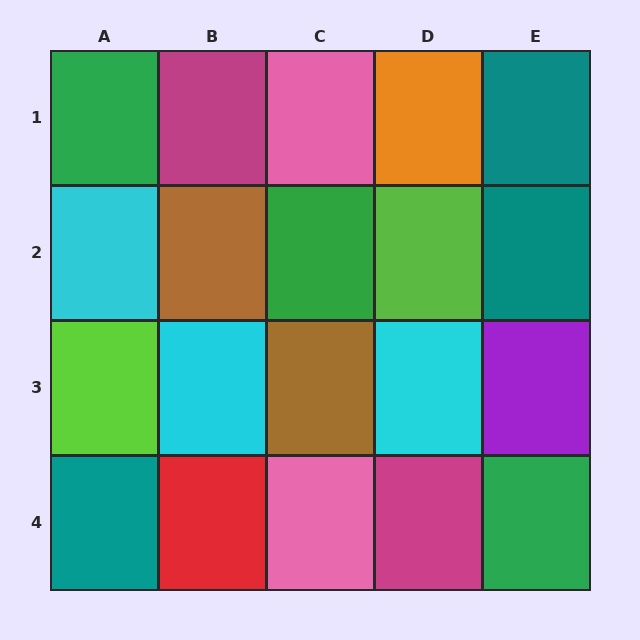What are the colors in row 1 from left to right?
Green, magenta, pink, orange, teal.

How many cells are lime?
2 cells are lime.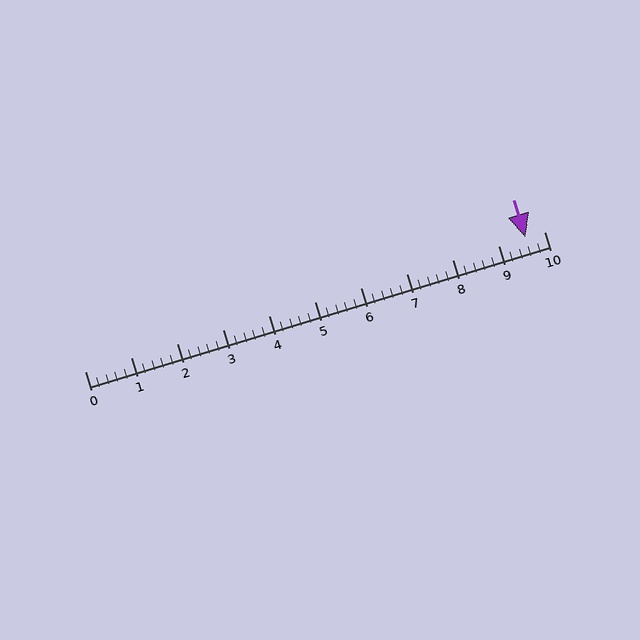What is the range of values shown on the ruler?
The ruler shows values from 0 to 10.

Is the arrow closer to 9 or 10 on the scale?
The arrow is closer to 10.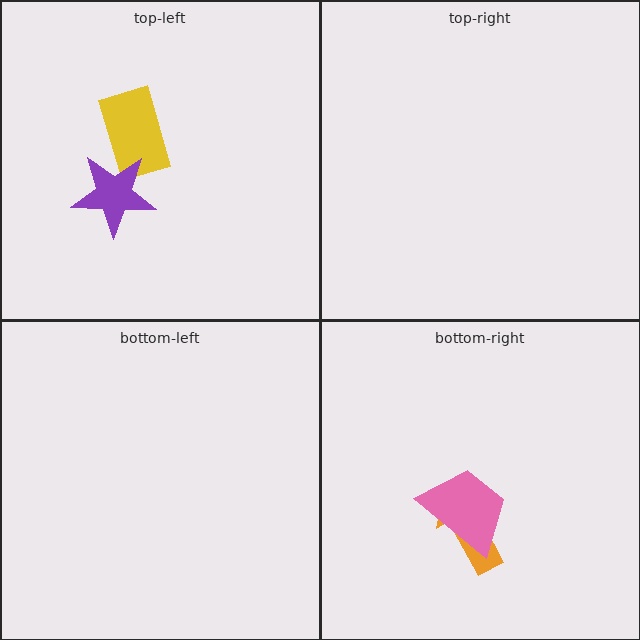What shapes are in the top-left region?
The yellow rectangle, the purple star.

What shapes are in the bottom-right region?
The orange arrow, the pink trapezoid.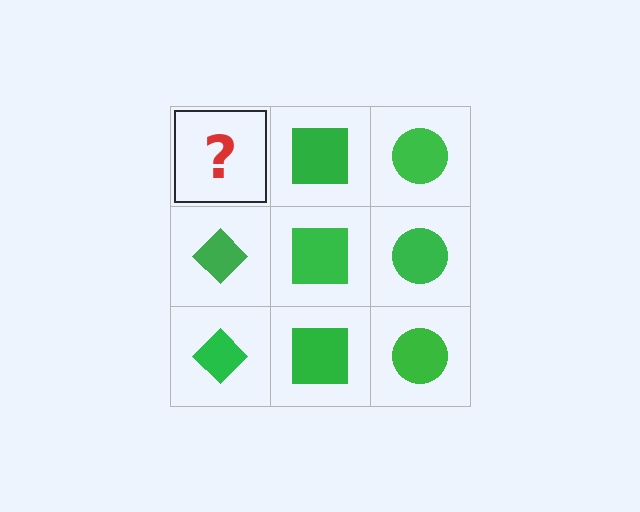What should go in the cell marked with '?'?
The missing cell should contain a green diamond.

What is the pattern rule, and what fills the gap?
The rule is that each column has a consistent shape. The gap should be filled with a green diamond.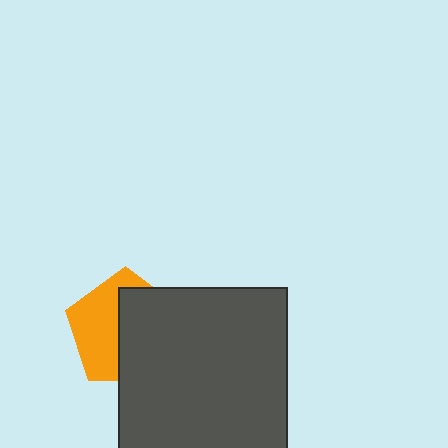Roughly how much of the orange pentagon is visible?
About half of it is visible (roughly 46%).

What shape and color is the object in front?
The object in front is a dark gray square.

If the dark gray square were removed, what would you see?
You would see the complete orange pentagon.